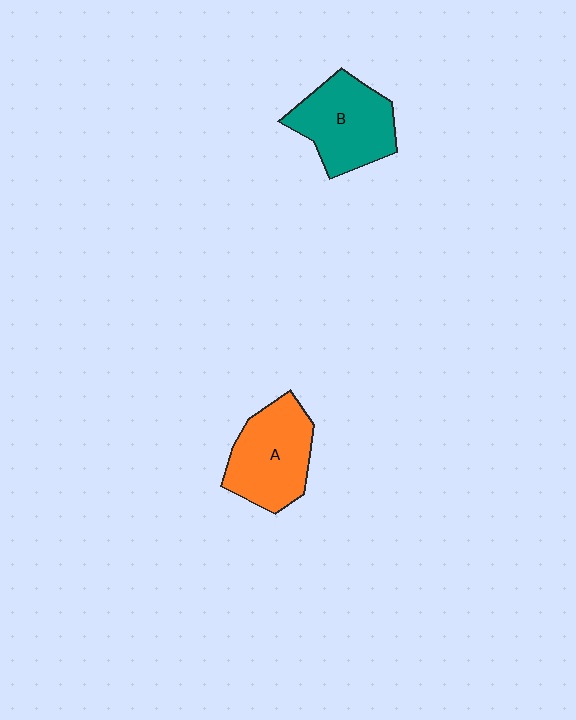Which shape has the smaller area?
Shape A (orange).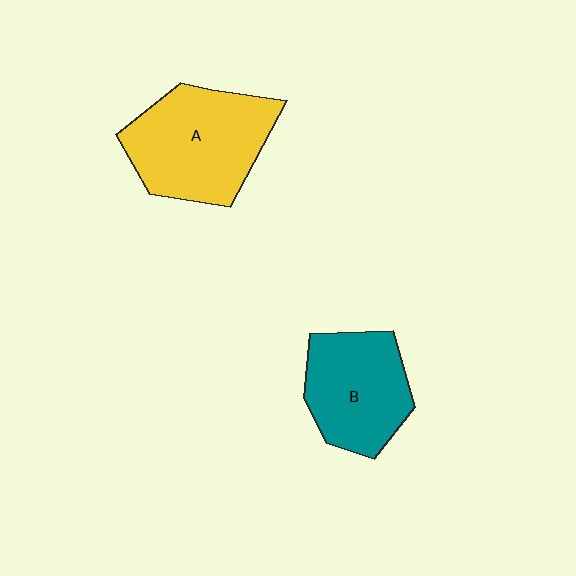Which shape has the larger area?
Shape A (yellow).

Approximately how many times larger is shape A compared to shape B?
Approximately 1.2 times.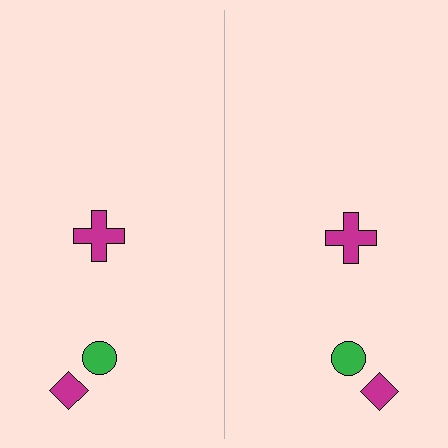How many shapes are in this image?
There are 6 shapes in this image.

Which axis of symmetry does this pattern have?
The pattern has a vertical axis of symmetry running through the center of the image.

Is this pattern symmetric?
Yes, this pattern has bilateral (reflection) symmetry.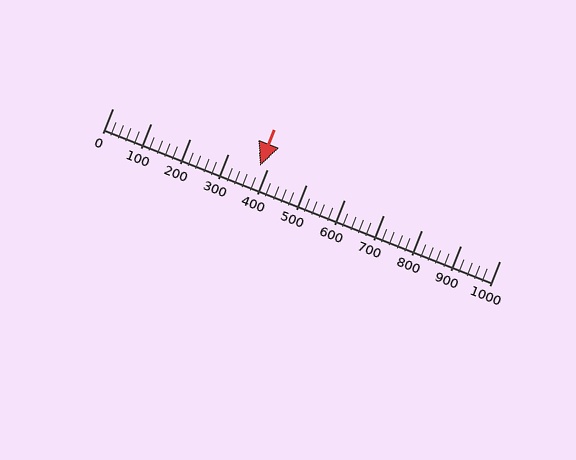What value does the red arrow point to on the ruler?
The red arrow points to approximately 380.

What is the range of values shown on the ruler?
The ruler shows values from 0 to 1000.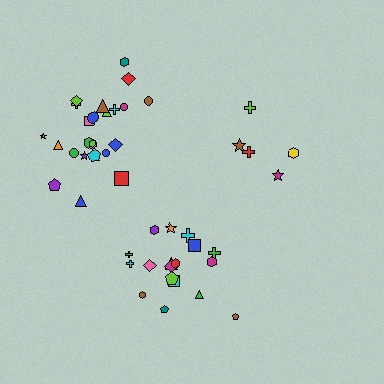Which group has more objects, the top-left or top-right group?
The top-left group.